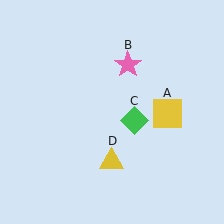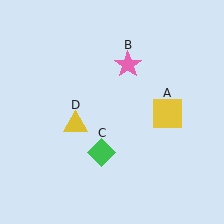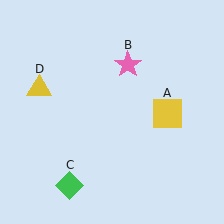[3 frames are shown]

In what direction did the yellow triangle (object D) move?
The yellow triangle (object D) moved up and to the left.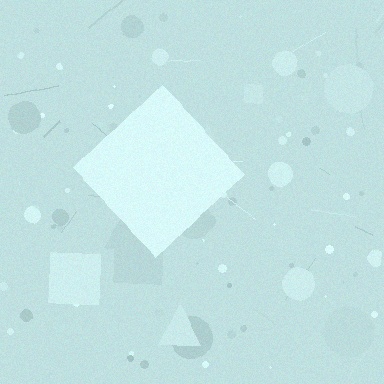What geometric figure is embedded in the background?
A diamond is embedded in the background.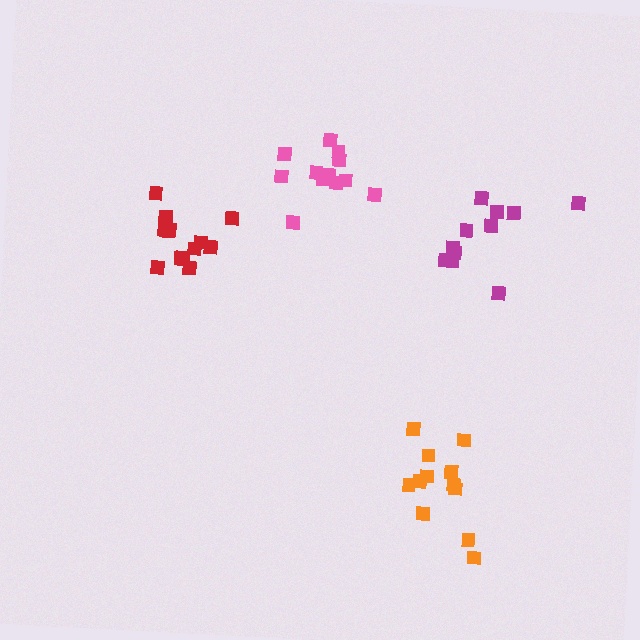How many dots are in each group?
Group 1: 11 dots, Group 2: 12 dots, Group 3: 14 dots, Group 4: 12 dots (49 total).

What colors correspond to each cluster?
The clusters are colored: magenta, orange, red, pink.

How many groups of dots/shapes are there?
There are 4 groups.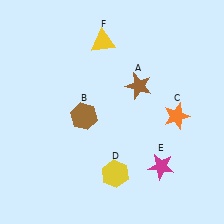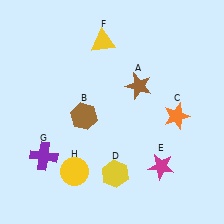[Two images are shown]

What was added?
A purple cross (G), a yellow circle (H) were added in Image 2.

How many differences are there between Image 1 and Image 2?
There are 2 differences between the two images.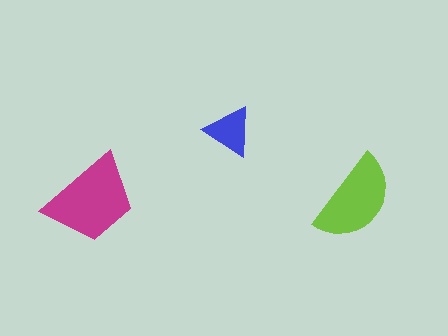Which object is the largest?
The magenta trapezoid.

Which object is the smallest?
The blue triangle.